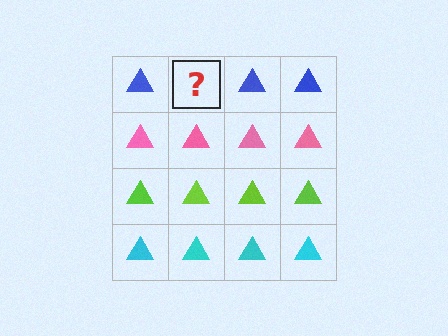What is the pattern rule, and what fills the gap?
The rule is that each row has a consistent color. The gap should be filled with a blue triangle.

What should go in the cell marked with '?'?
The missing cell should contain a blue triangle.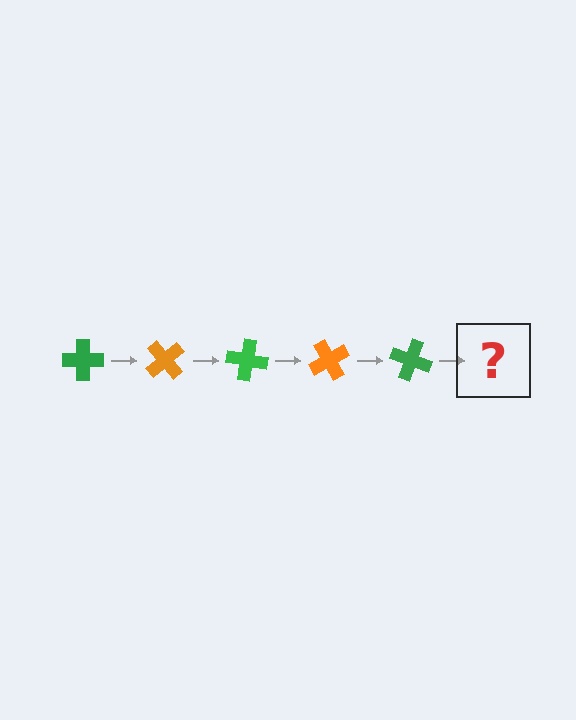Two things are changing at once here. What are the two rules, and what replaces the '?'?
The two rules are that it rotates 50 degrees each step and the color cycles through green and orange. The '?' should be an orange cross, rotated 250 degrees from the start.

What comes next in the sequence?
The next element should be an orange cross, rotated 250 degrees from the start.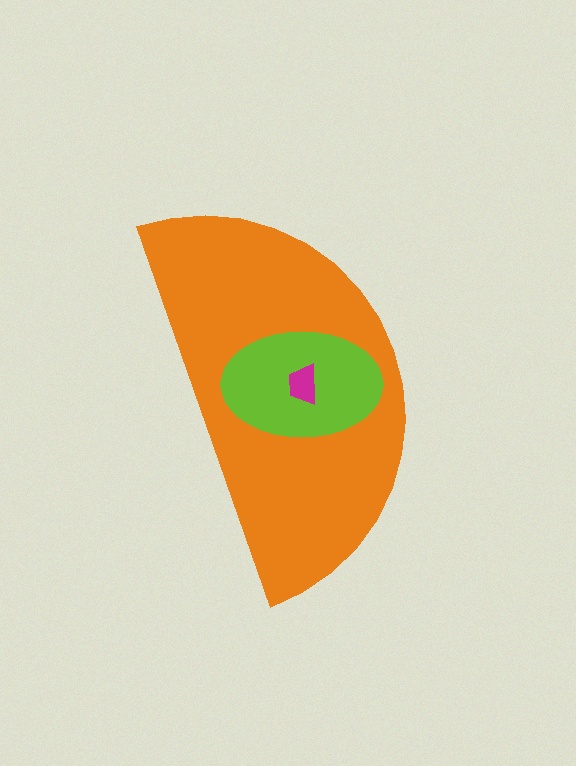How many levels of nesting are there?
3.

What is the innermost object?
The magenta trapezoid.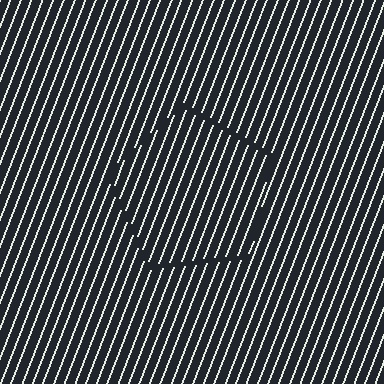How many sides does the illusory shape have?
5 sides — the line-ends trace a pentagon.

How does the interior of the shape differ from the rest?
The interior of the shape contains the same grating, shifted by half a period — the contour is defined by the phase discontinuity where line-ends from the inner and outer gratings abut.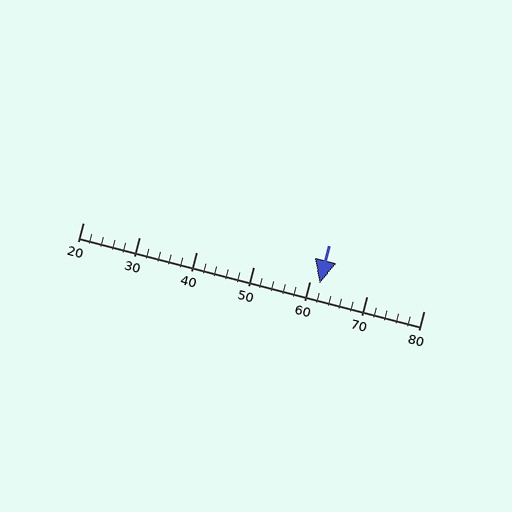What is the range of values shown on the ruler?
The ruler shows values from 20 to 80.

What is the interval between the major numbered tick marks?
The major tick marks are spaced 10 units apart.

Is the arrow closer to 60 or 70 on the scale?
The arrow is closer to 60.